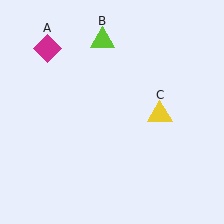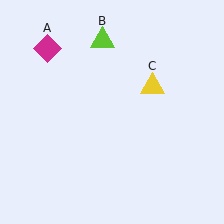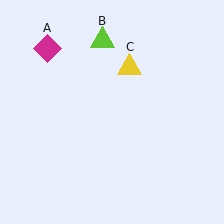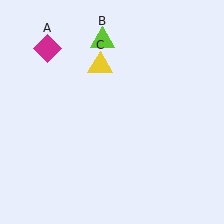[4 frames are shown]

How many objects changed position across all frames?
1 object changed position: yellow triangle (object C).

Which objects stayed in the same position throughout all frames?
Magenta diamond (object A) and lime triangle (object B) remained stationary.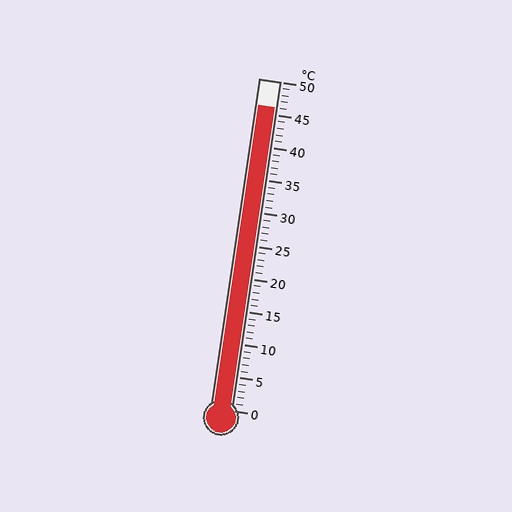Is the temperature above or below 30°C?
The temperature is above 30°C.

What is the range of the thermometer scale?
The thermometer scale ranges from 0°C to 50°C.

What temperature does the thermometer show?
The thermometer shows approximately 46°C.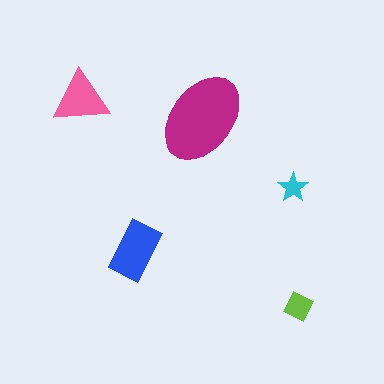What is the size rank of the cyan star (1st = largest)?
5th.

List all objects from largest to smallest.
The magenta ellipse, the blue rectangle, the pink triangle, the lime diamond, the cyan star.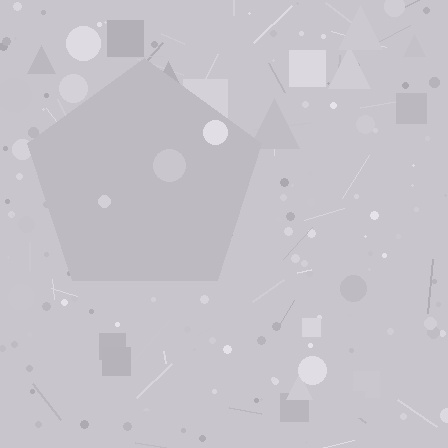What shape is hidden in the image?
A pentagon is hidden in the image.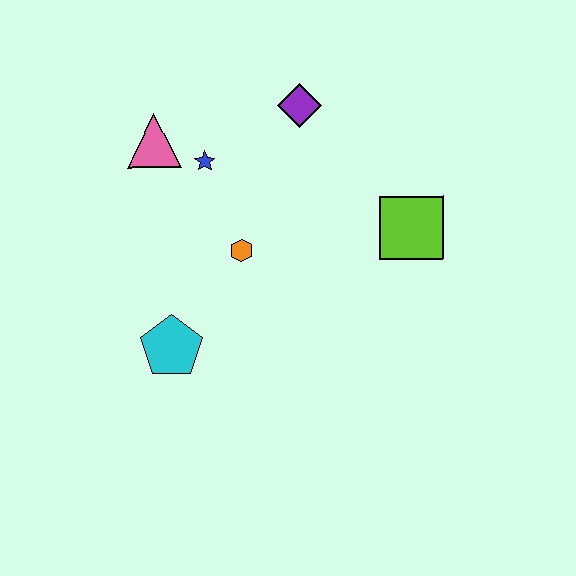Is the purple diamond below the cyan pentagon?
No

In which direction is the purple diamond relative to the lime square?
The purple diamond is above the lime square.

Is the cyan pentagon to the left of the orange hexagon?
Yes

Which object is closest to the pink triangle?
The blue star is closest to the pink triangle.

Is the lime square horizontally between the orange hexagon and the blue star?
No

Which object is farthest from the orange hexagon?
The lime square is farthest from the orange hexagon.